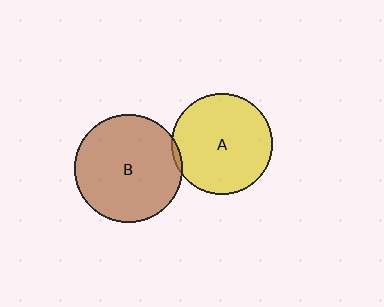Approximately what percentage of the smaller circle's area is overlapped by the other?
Approximately 5%.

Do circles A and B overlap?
Yes.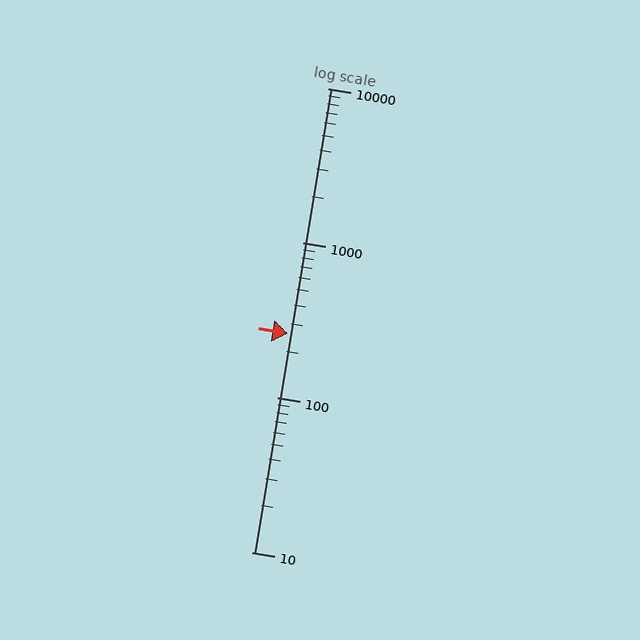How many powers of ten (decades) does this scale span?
The scale spans 3 decades, from 10 to 10000.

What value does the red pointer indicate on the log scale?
The pointer indicates approximately 260.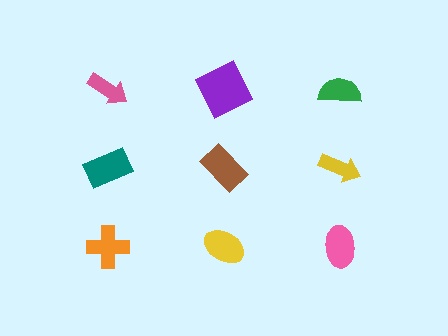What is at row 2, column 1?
A teal rectangle.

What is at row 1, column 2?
A purple square.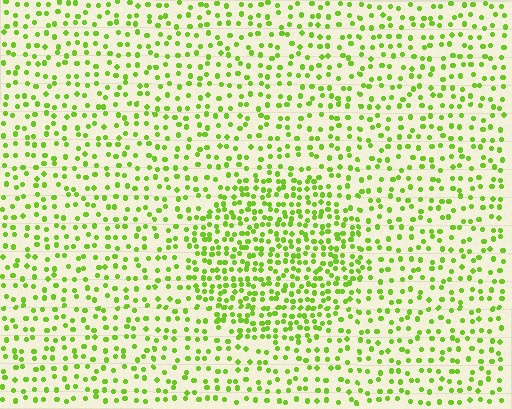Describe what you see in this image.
The image contains small lime elements arranged at two different densities. A circle-shaped region is visible where the elements are more densely packed than the surrounding area.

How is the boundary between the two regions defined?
The boundary is defined by a change in element density (approximately 1.9x ratio). All elements are the same color, size, and shape.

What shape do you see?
I see a circle.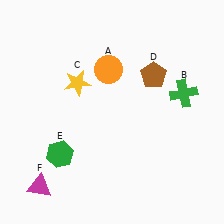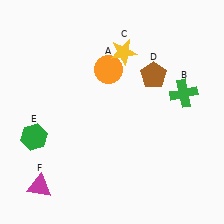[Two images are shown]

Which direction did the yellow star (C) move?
The yellow star (C) moved right.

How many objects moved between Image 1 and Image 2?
2 objects moved between the two images.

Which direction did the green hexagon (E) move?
The green hexagon (E) moved left.